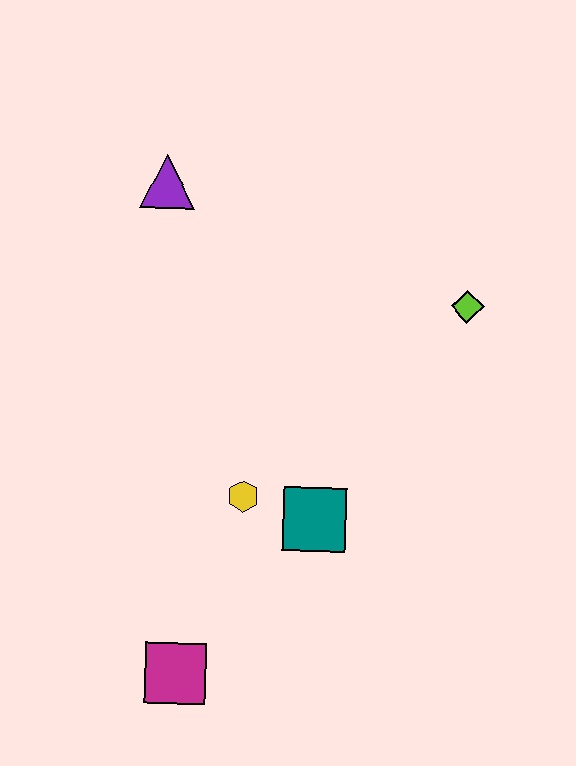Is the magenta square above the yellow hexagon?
No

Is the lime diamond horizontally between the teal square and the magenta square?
No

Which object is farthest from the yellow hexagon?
The purple triangle is farthest from the yellow hexagon.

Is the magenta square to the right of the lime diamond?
No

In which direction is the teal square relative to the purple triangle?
The teal square is below the purple triangle.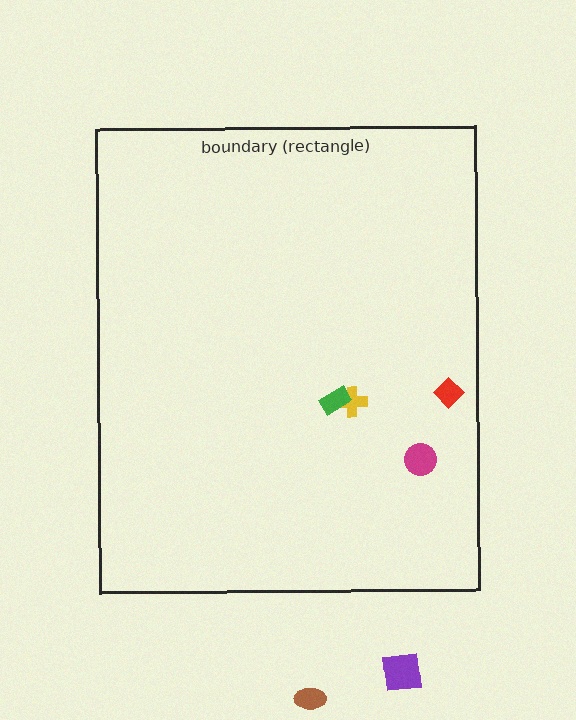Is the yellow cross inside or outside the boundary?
Inside.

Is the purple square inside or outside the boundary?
Outside.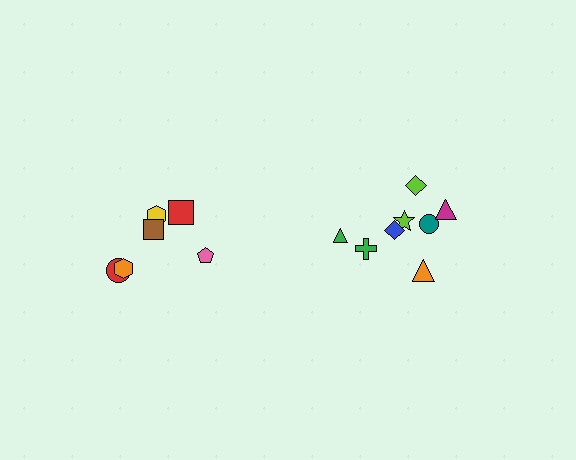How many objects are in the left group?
There are 6 objects.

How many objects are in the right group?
There are 8 objects.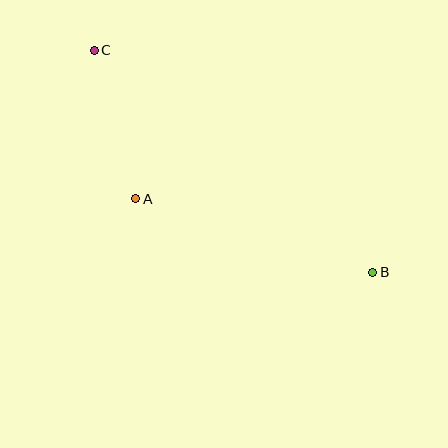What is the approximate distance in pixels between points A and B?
The distance between A and B is approximately 248 pixels.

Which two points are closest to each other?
Points A and C are closest to each other.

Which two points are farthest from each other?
Points B and C are farthest from each other.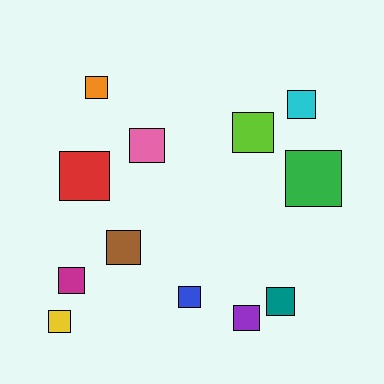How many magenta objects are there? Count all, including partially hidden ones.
There is 1 magenta object.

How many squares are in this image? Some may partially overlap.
There are 12 squares.